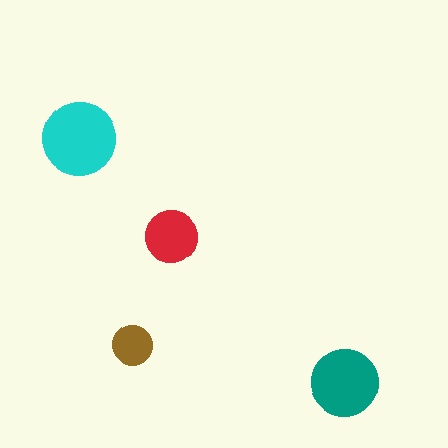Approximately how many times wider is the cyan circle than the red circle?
About 1.5 times wider.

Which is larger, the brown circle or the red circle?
The red one.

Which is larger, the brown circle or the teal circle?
The teal one.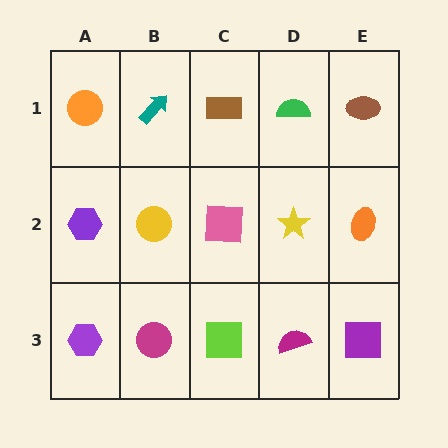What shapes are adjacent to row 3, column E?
An orange ellipse (row 2, column E), a magenta semicircle (row 3, column D).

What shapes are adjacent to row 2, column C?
A brown rectangle (row 1, column C), a lime square (row 3, column C), a yellow circle (row 2, column B), a yellow star (row 2, column D).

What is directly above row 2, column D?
A green semicircle.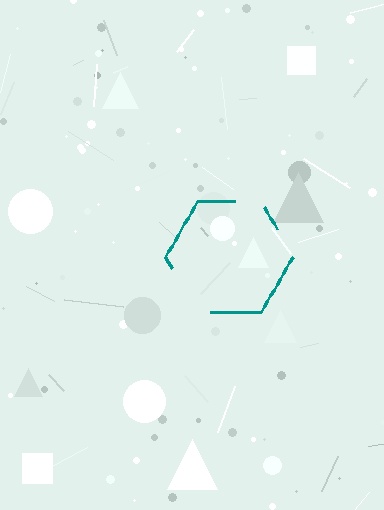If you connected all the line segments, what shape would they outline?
They would outline a hexagon.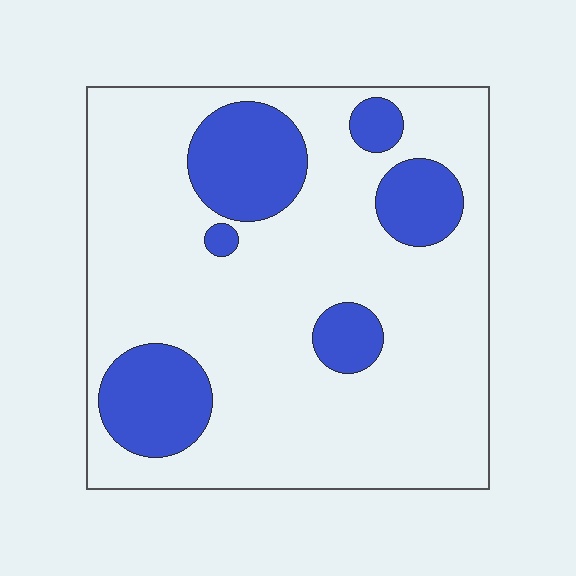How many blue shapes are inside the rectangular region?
6.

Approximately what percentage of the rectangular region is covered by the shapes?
Approximately 20%.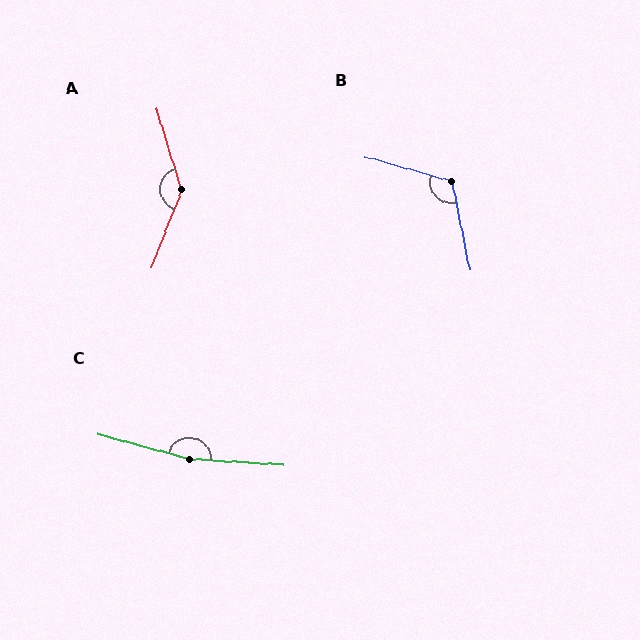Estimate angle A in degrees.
Approximately 141 degrees.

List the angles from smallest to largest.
B (117°), A (141°), C (169°).